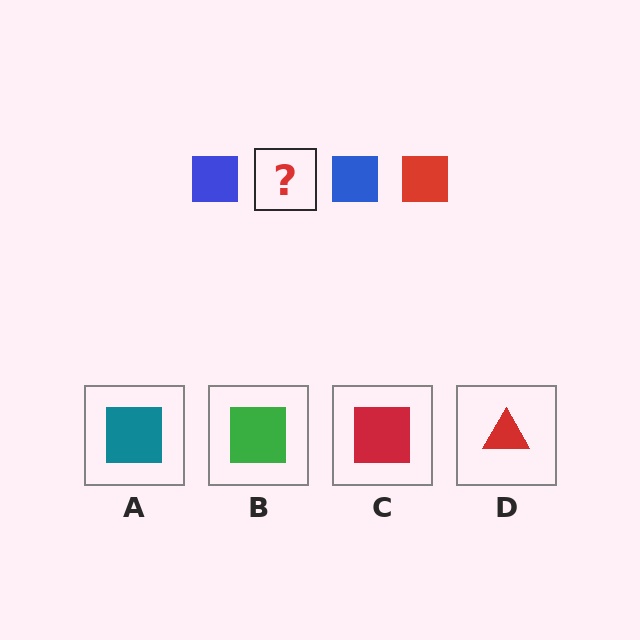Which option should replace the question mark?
Option C.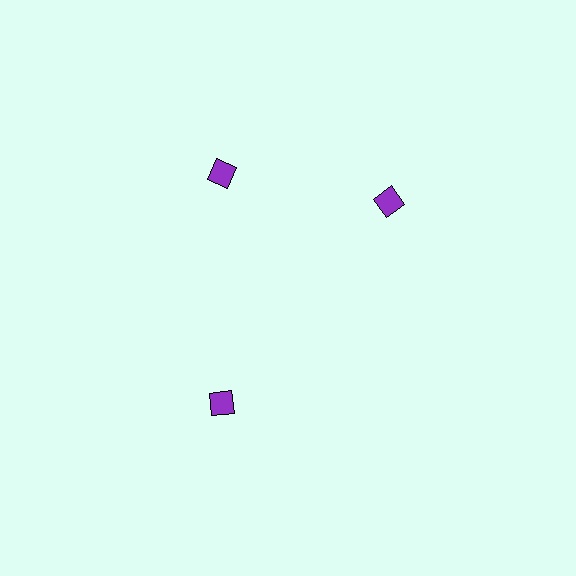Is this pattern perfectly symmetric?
No. The 3 purple diamonds are arranged in a ring, but one element near the 3 o'clock position is rotated out of alignment along the ring, breaking the 3-fold rotational symmetry.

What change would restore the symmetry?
The symmetry would be restored by rotating it back into even spacing with its neighbors so that all 3 diamonds sit at equal angles and equal distance from the center.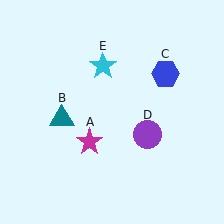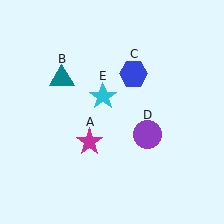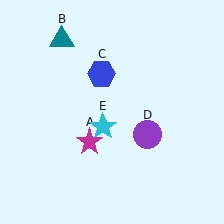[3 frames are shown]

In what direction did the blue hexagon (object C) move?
The blue hexagon (object C) moved left.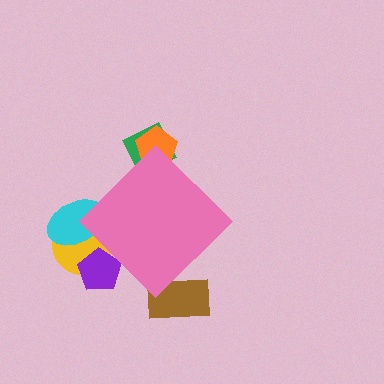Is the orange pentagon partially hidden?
Yes, the orange pentagon is partially hidden behind the pink diamond.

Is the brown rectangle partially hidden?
Yes, the brown rectangle is partially hidden behind the pink diamond.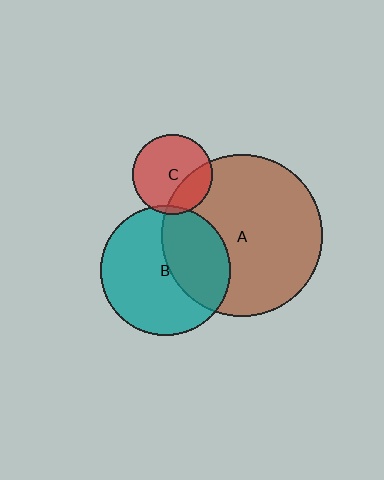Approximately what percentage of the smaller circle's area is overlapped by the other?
Approximately 5%.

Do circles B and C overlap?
Yes.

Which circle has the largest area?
Circle A (brown).